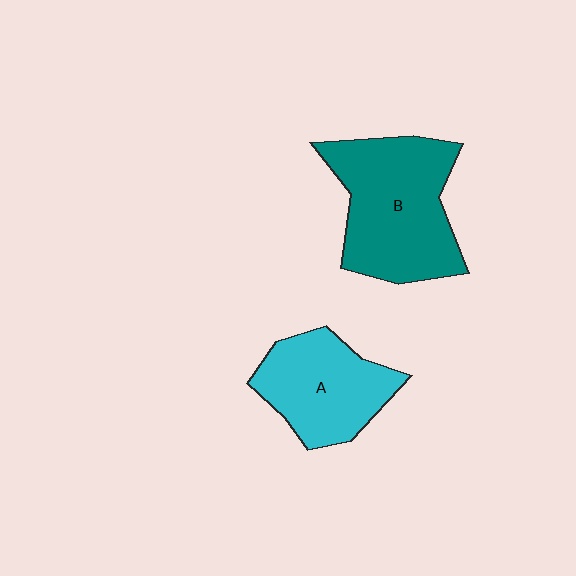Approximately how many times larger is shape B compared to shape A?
Approximately 1.4 times.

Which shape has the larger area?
Shape B (teal).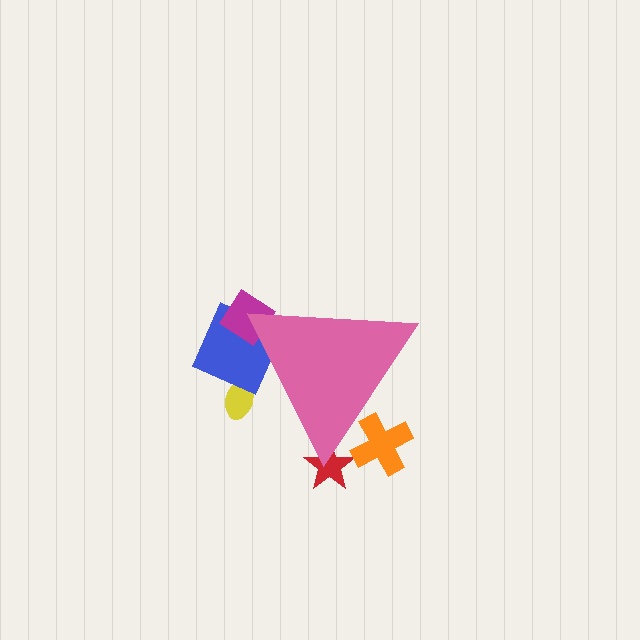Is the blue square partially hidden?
Yes, the blue square is partially hidden behind the pink triangle.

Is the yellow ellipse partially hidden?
Yes, the yellow ellipse is partially hidden behind the pink triangle.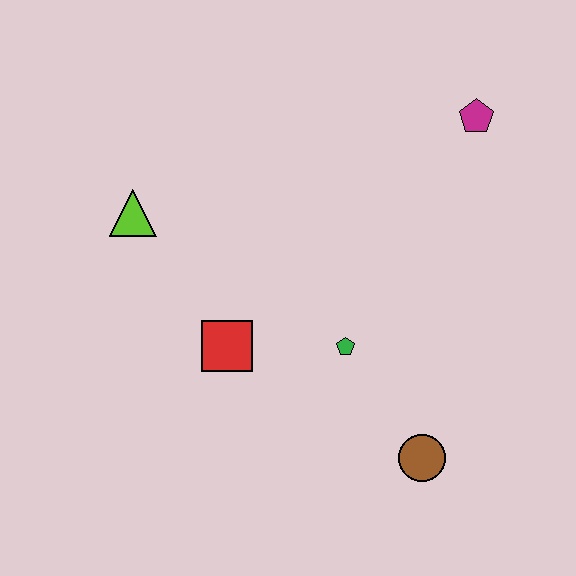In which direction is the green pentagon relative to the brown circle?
The green pentagon is above the brown circle.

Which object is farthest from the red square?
The magenta pentagon is farthest from the red square.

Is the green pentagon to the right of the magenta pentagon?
No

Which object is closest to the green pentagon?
The red square is closest to the green pentagon.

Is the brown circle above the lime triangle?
No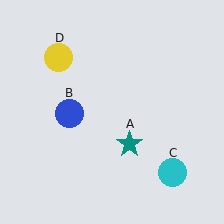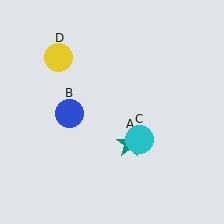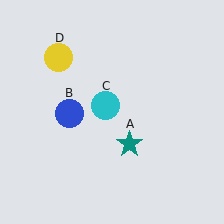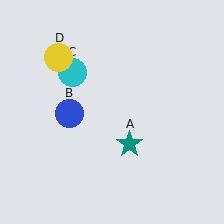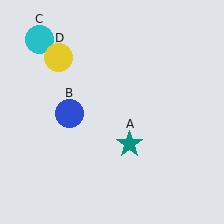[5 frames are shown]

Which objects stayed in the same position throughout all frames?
Teal star (object A) and blue circle (object B) and yellow circle (object D) remained stationary.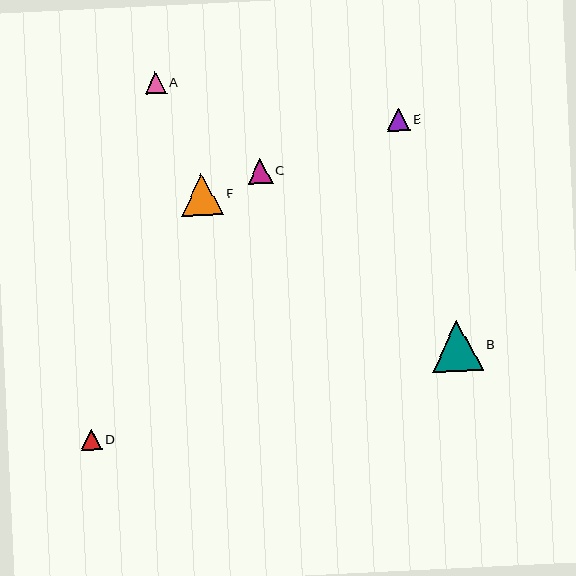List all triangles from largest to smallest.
From largest to smallest: B, F, C, E, D, A.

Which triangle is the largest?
Triangle B is the largest with a size of approximately 51 pixels.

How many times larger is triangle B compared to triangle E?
Triangle B is approximately 2.2 times the size of triangle E.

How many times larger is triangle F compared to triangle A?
Triangle F is approximately 2.0 times the size of triangle A.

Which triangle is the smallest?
Triangle A is the smallest with a size of approximately 21 pixels.